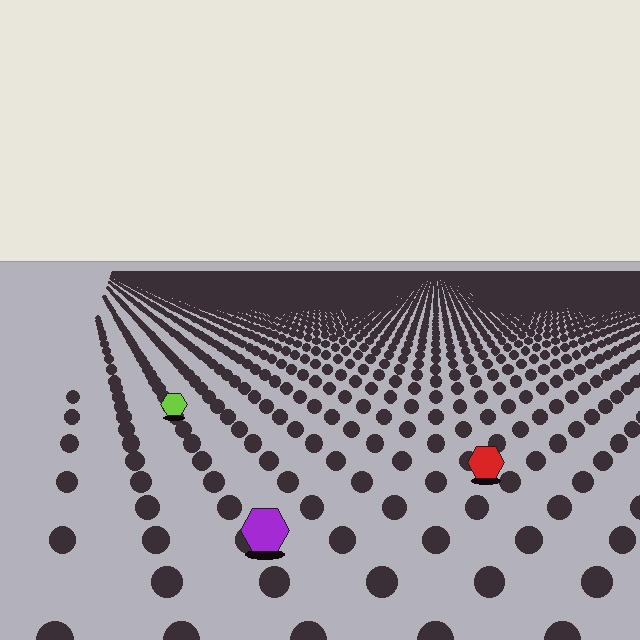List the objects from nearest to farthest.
From nearest to farthest: the purple hexagon, the red hexagon, the lime hexagon.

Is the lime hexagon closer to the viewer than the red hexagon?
No. The red hexagon is closer — you can tell from the texture gradient: the ground texture is coarser near it.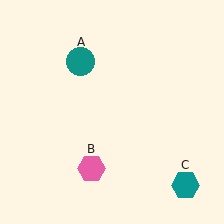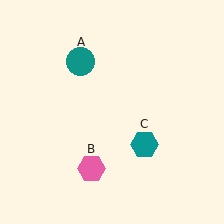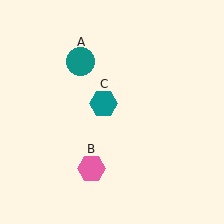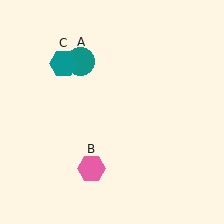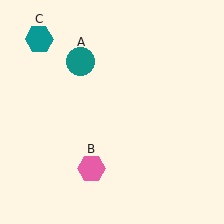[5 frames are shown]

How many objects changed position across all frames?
1 object changed position: teal hexagon (object C).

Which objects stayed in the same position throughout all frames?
Teal circle (object A) and pink hexagon (object B) remained stationary.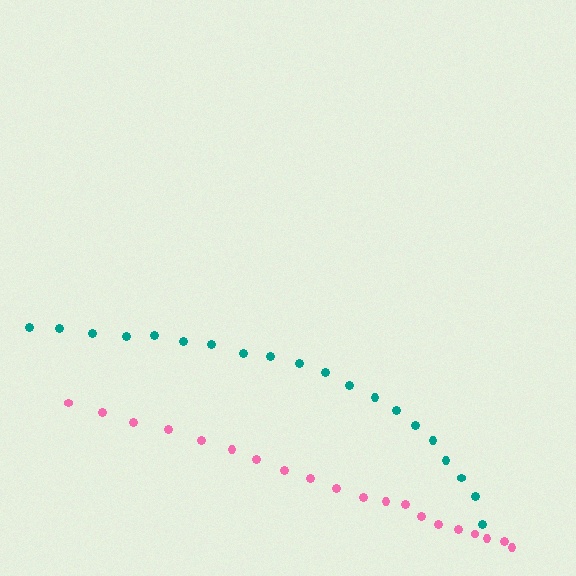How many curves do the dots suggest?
There are 2 distinct paths.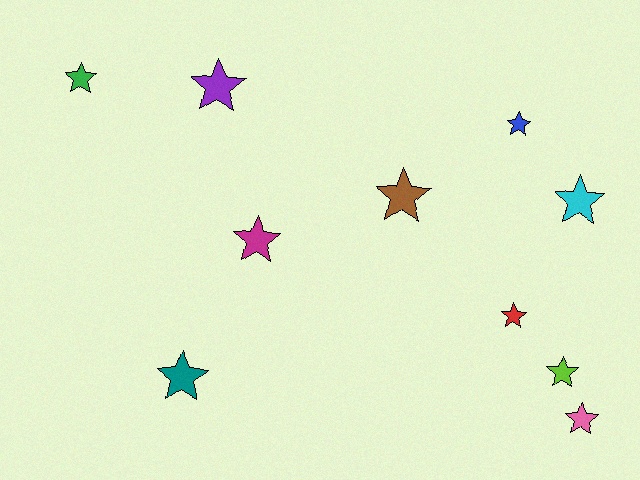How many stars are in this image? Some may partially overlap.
There are 10 stars.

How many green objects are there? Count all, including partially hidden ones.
There is 1 green object.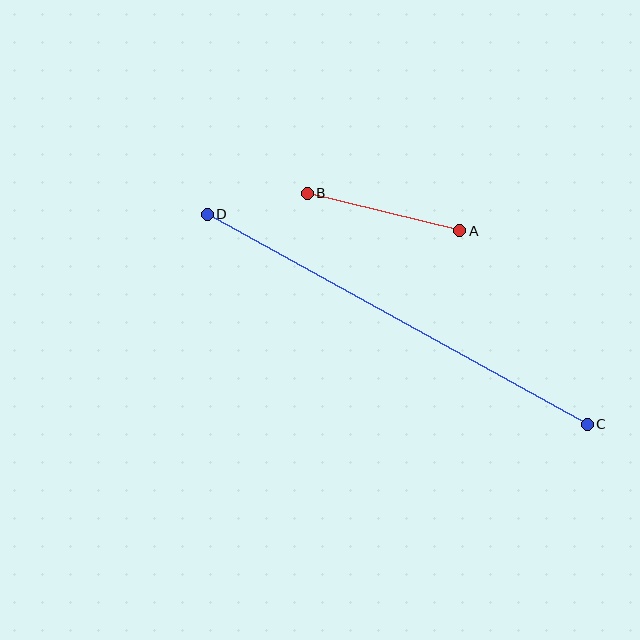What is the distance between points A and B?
The distance is approximately 157 pixels.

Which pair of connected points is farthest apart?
Points C and D are farthest apart.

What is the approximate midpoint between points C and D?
The midpoint is at approximately (397, 319) pixels.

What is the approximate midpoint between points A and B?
The midpoint is at approximately (383, 212) pixels.